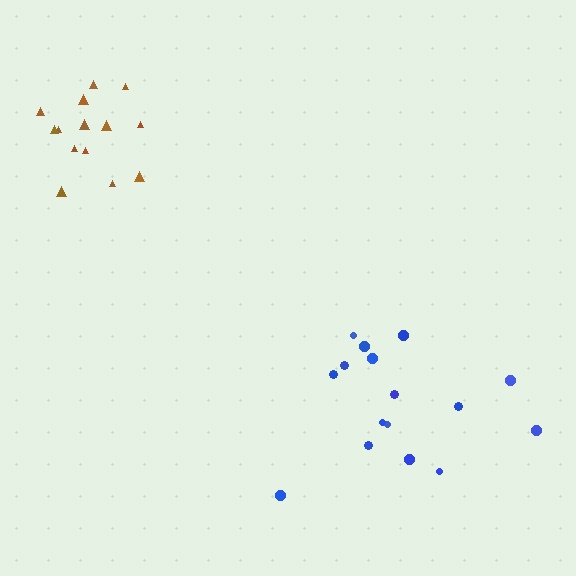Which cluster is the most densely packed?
Brown.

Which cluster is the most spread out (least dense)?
Blue.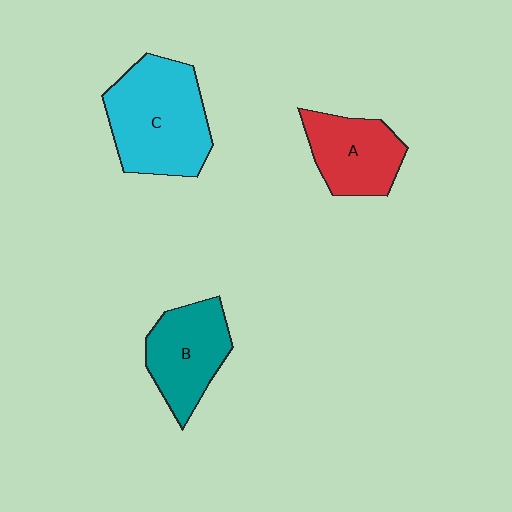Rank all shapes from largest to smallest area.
From largest to smallest: C (cyan), B (teal), A (red).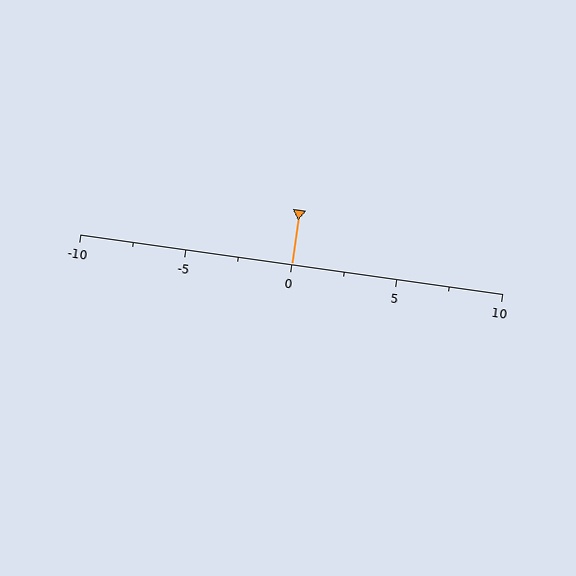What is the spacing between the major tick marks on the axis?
The major ticks are spaced 5 apart.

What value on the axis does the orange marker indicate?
The marker indicates approximately 0.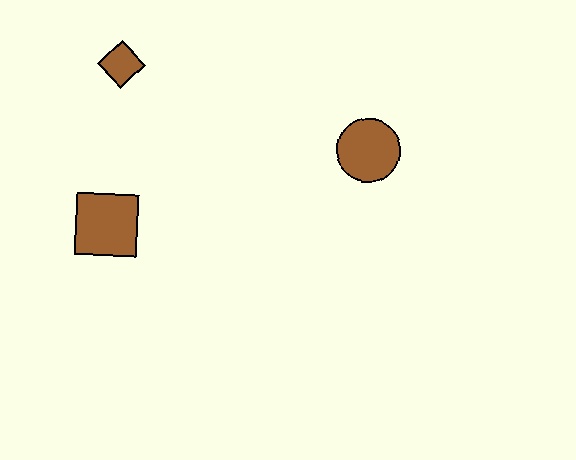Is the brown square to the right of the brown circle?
No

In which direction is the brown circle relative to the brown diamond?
The brown circle is to the right of the brown diamond.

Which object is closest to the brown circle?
The brown diamond is closest to the brown circle.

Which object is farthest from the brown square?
The brown circle is farthest from the brown square.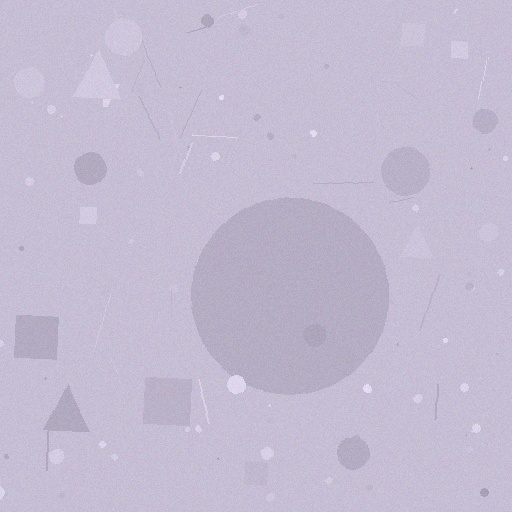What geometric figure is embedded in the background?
A circle is embedded in the background.